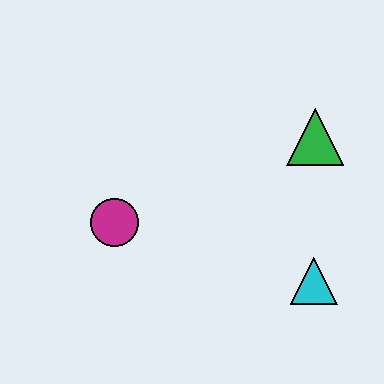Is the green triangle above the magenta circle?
Yes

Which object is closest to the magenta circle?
The cyan triangle is closest to the magenta circle.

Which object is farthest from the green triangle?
The magenta circle is farthest from the green triangle.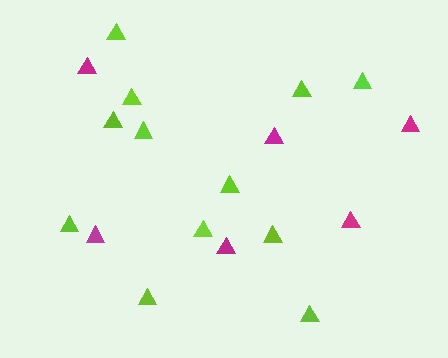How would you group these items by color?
There are 2 groups: one group of magenta triangles (6) and one group of lime triangles (12).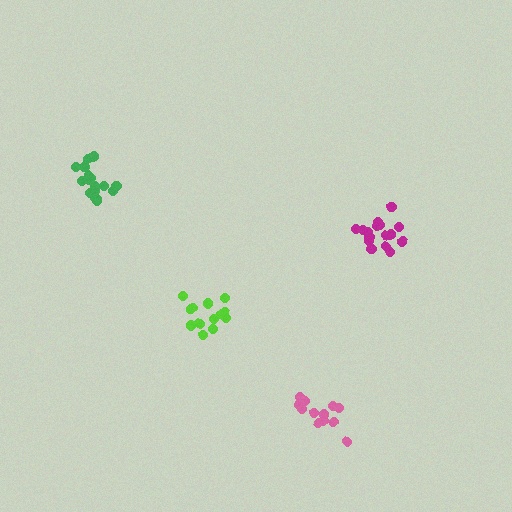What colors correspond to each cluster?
The clusters are colored: magenta, lime, green, pink.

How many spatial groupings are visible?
There are 4 spatial groupings.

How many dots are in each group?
Group 1: 16 dots, Group 2: 13 dots, Group 3: 16 dots, Group 4: 13 dots (58 total).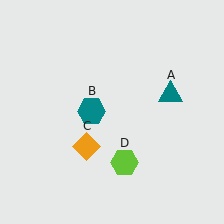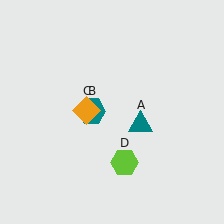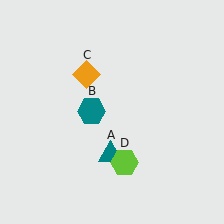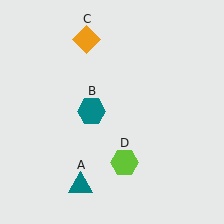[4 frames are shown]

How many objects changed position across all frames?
2 objects changed position: teal triangle (object A), orange diamond (object C).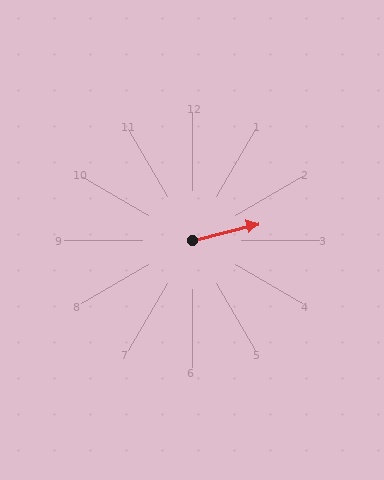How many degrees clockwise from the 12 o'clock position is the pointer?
Approximately 76 degrees.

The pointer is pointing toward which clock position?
Roughly 3 o'clock.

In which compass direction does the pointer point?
East.